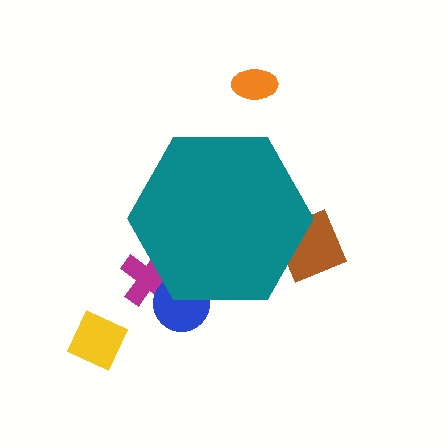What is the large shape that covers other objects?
A teal hexagon.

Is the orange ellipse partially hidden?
No, the orange ellipse is fully visible.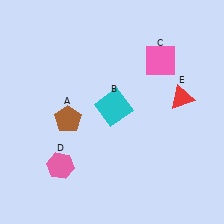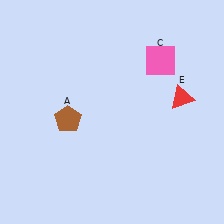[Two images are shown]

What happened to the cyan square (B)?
The cyan square (B) was removed in Image 2. It was in the top-right area of Image 1.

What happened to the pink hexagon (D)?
The pink hexagon (D) was removed in Image 2. It was in the bottom-left area of Image 1.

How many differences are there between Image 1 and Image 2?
There are 2 differences between the two images.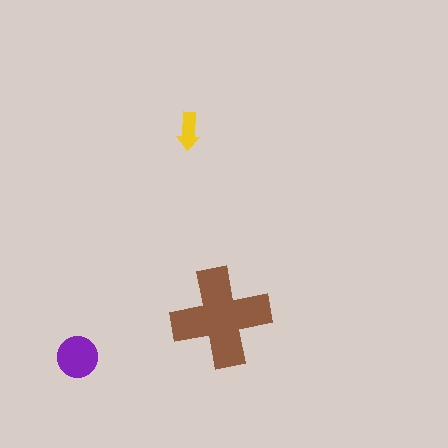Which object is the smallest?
The yellow arrow.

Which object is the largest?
The brown cross.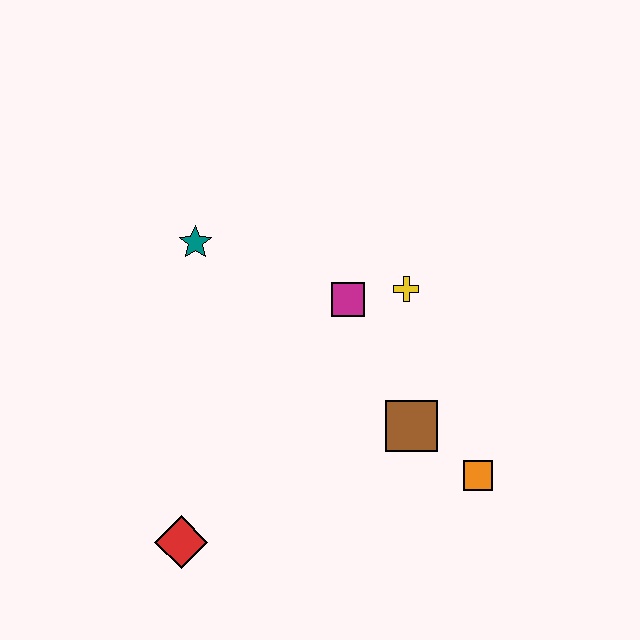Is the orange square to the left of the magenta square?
No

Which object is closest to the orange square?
The brown square is closest to the orange square.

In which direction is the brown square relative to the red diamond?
The brown square is to the right of the red diamond.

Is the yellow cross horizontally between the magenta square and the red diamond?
No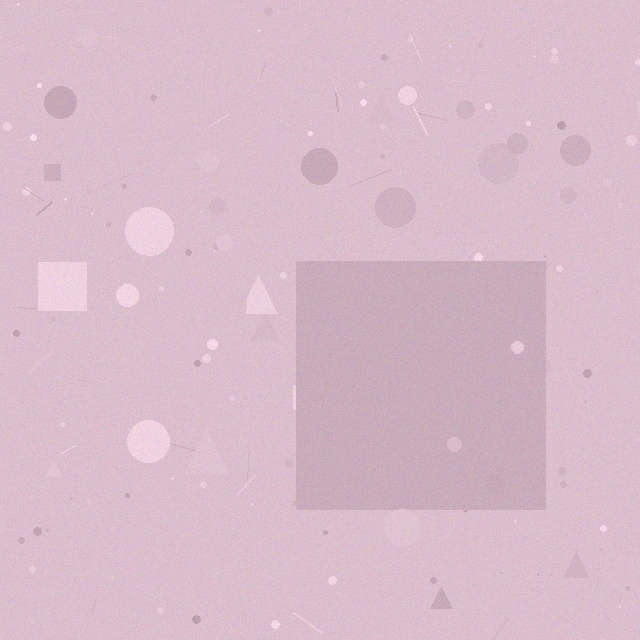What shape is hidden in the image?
A square is hidden in the image.